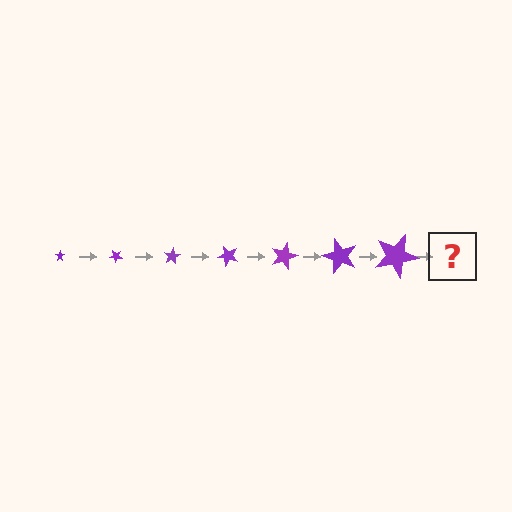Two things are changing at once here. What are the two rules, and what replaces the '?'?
The two rules are that the star grows larger each step and it rotates 40 degrees each step. The '?' should be a star, larger than the previous one and rotated 280 degrees from the start.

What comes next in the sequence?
The next element should be a star, larger than the previous one and rotated 280 degrees from the start.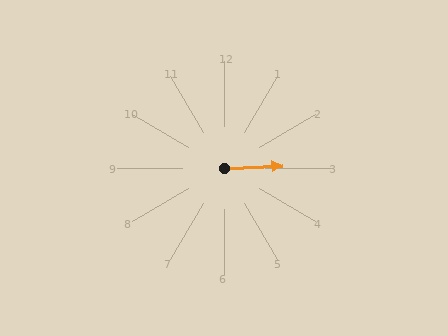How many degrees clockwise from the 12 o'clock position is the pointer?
Approximately 88 degrees.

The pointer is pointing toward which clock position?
Roughly 3 o'clock.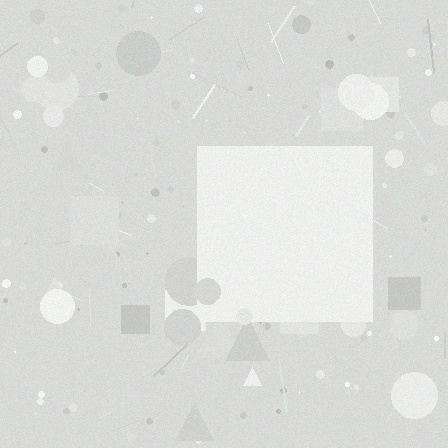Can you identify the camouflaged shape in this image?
The camouflaged shape is a square.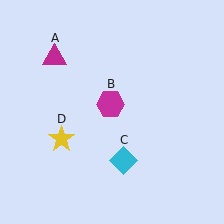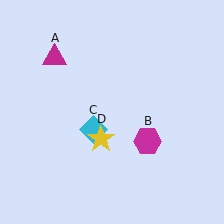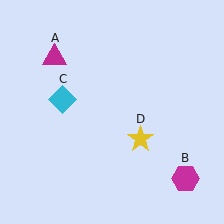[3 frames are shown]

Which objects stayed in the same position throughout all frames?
Magenta triangle (object A) remained stationary.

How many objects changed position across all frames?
3 objects changed position: magenta hexagon (object B), cyan diamond (object C), yellow star (object D).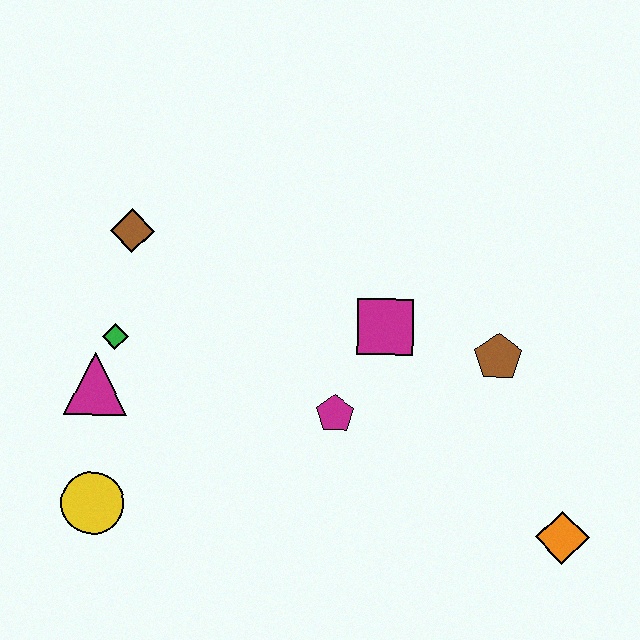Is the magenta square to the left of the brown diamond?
No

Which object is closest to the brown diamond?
The green diamond is closest to the brown diamond.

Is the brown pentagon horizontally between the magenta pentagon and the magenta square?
No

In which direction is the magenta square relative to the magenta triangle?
The magenta square is to the right of the magenta triangle.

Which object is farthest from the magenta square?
The yellow circle is farthest from the magenta square.